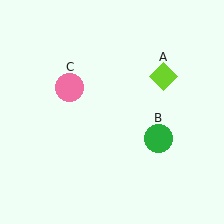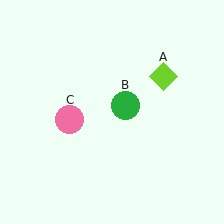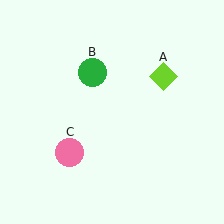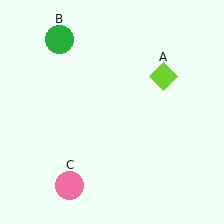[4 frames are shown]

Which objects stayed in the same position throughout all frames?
Lime diamond (object A) remained stationary.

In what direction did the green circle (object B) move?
The green circle (object B) moved up and to the left.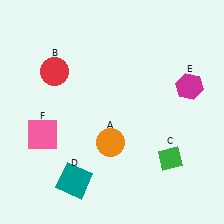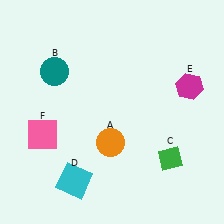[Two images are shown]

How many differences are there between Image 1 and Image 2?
There are 2 differences between the two images.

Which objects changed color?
B changed from red to teal. D changed from teal to cyan.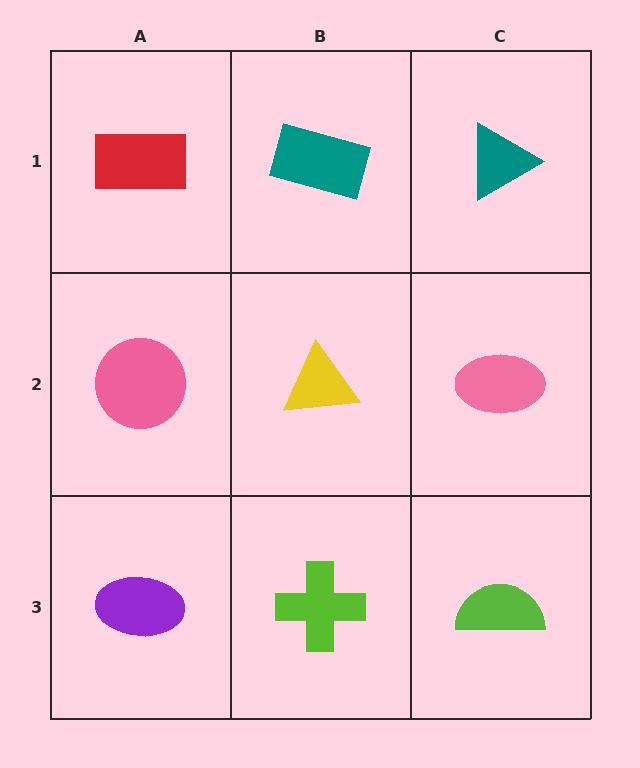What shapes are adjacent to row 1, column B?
A yellow triangle (row 2, column B), a red rectangle (row 1, column A), a teal triangle (row 1, column C).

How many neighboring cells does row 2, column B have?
4.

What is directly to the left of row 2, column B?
A pink circle.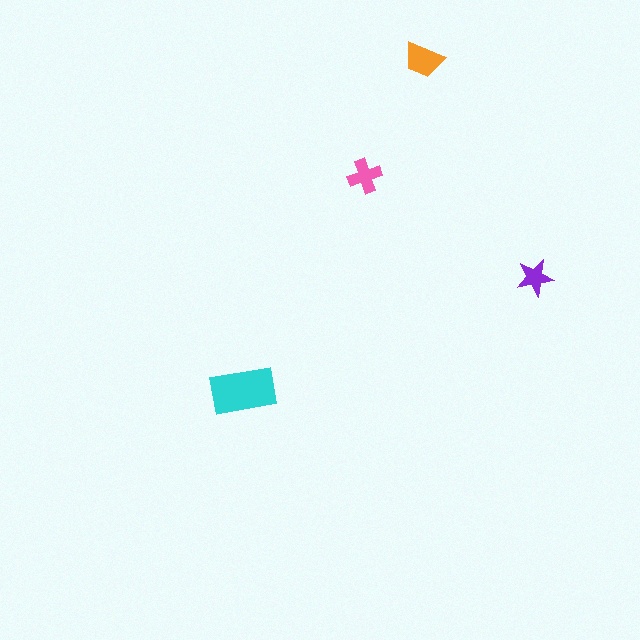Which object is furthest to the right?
The purple star is rightmost.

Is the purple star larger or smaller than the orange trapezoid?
Smaller.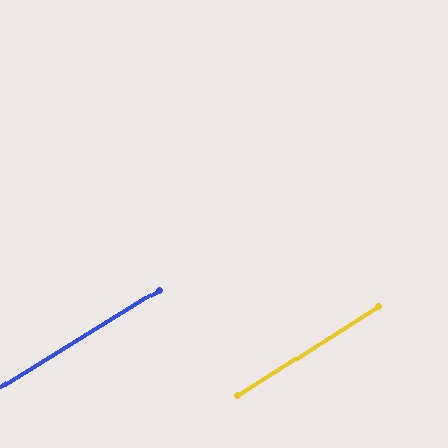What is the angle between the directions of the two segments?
Approximately 1 degree.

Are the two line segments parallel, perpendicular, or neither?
Parallel — their directions differ by only 0.7°.